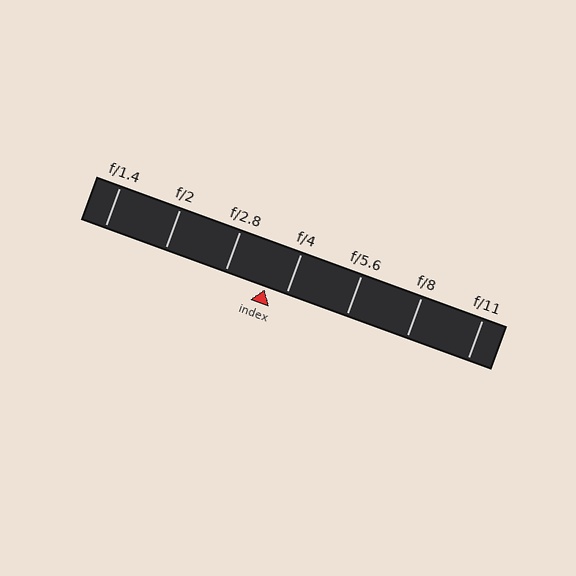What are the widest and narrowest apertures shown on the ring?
The widest aperture shown is f/1.4 and the narrowest is f/11.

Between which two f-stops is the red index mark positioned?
The index mark is between f/2.8 and f/4.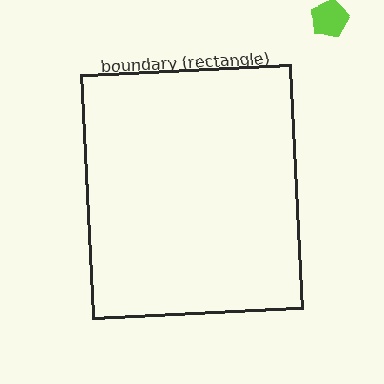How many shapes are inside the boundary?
0 inside, 1 outside.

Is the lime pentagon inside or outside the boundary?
Outside.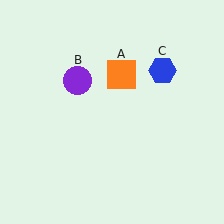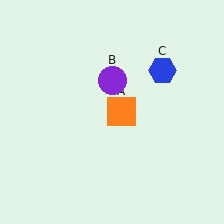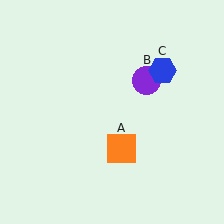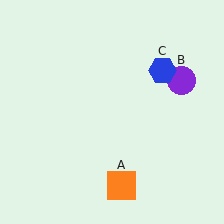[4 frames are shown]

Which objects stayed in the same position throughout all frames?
Blue hexagon (object C) remained stationary.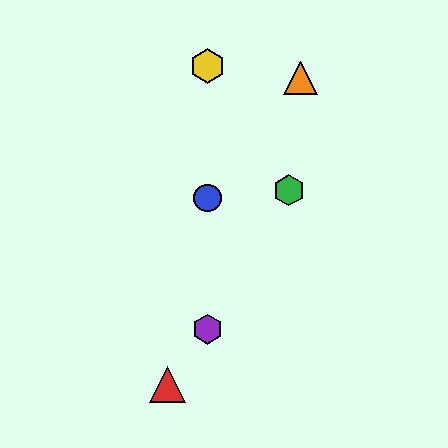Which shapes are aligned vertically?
The blue circle, the yellow hexagon, the purple hexagon are aligned vertically.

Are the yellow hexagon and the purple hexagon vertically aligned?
Yes, both are at x≈208.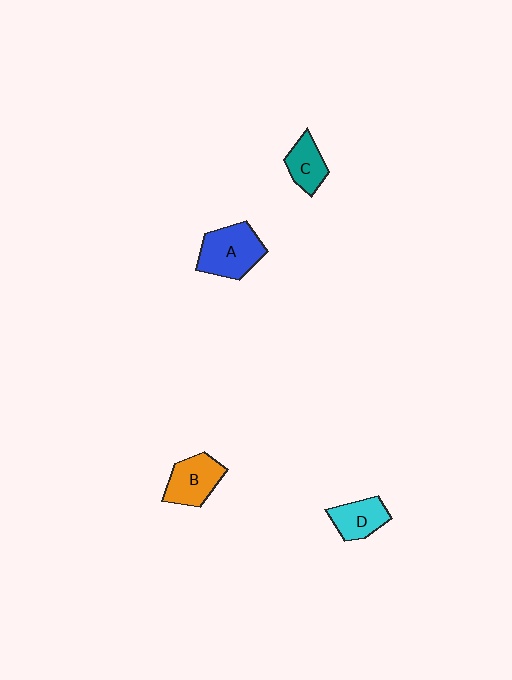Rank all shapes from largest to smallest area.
From largest to smallest: A (blue), B (orange), D (cyan), C (teal).